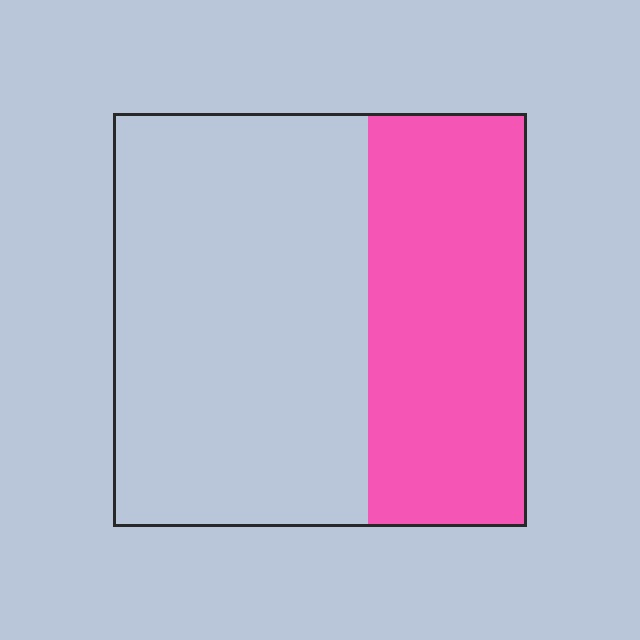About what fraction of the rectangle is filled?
About three eighths (3/8).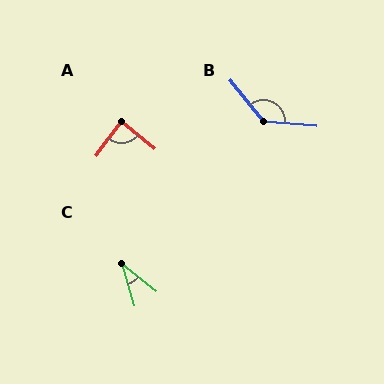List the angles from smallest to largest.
C (35°), A (87°), B (133°).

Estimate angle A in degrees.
Approximately 87 degrees.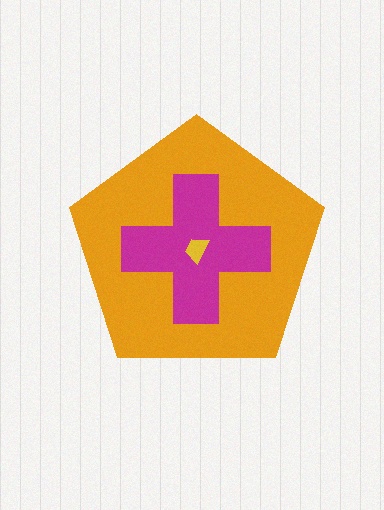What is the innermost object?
The yellow trapezoid.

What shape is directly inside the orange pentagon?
The magenta cross.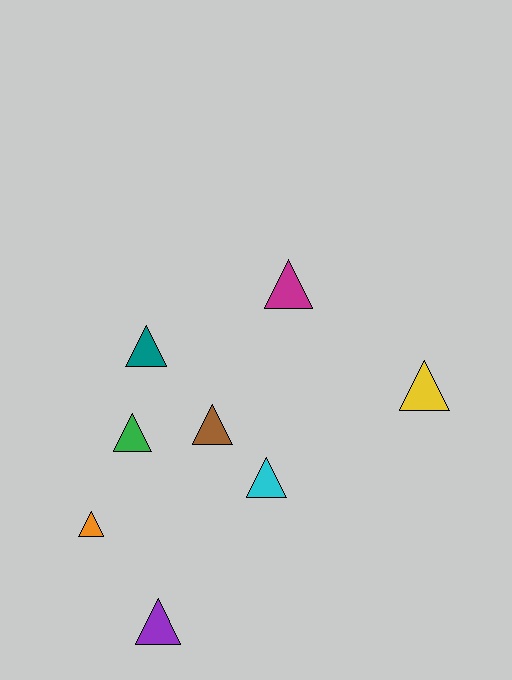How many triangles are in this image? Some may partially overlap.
There are 8 triangles.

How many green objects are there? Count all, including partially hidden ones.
There is 1 green object.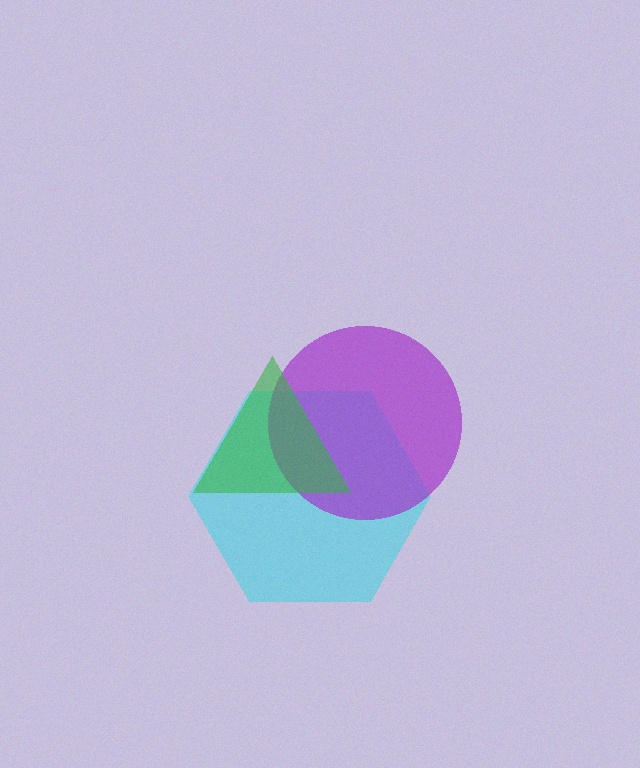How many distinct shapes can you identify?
There are 3 distinct shapes: a cyan hexagon, a purple circle, a green triangle.